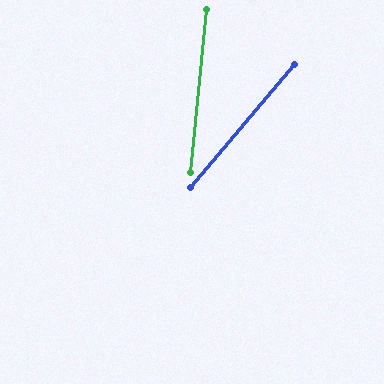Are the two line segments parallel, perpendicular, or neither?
Neither parallel nor perpendicular — they differ by about 34°.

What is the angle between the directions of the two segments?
Approximately 34 degrees.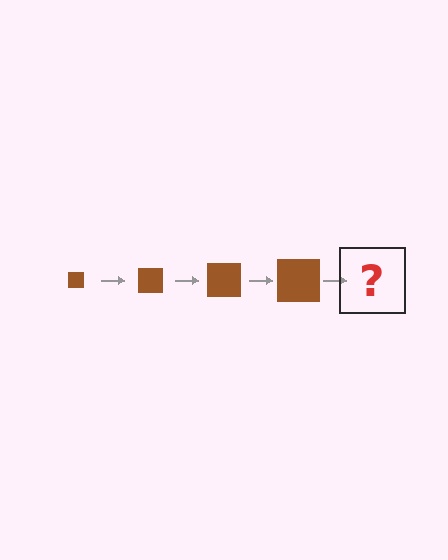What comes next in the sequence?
The next element should be a brown square, larger than the previous one.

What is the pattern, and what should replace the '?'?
The pattern is that the square gets progressively larger each step. The '?' should be a brown square, larger than the previous one.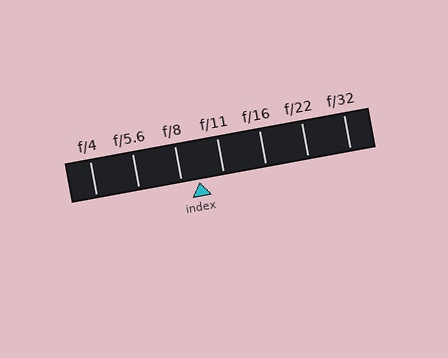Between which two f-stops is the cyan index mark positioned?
The index mark is between f/8 and f/11.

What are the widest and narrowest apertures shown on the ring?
The widest aperture shown is f/4 and the narrowest is f/32.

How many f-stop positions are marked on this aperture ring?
There are 7 f-stop positions marked.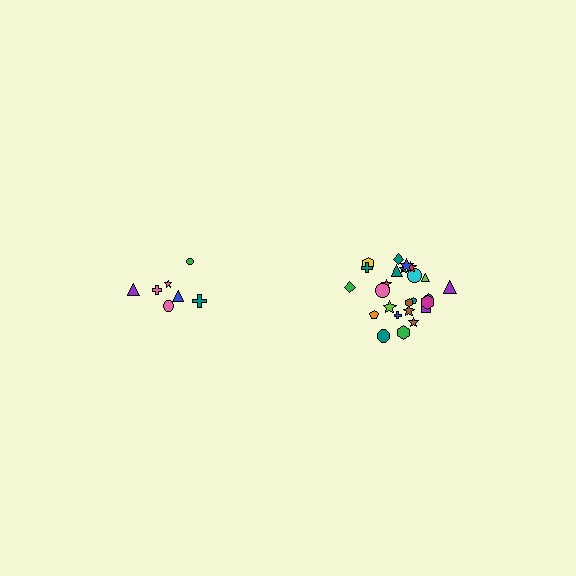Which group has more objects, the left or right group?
The right group.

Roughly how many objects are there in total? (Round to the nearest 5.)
Roughly 30 objects in total.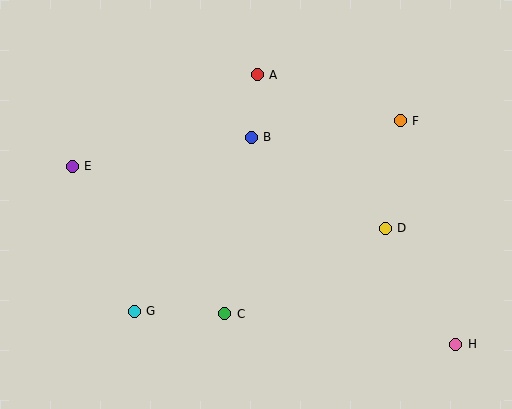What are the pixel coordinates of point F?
Point F is at (400, 121).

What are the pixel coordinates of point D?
Point D is at (385, 228).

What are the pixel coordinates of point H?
Point H is at (456, 344).